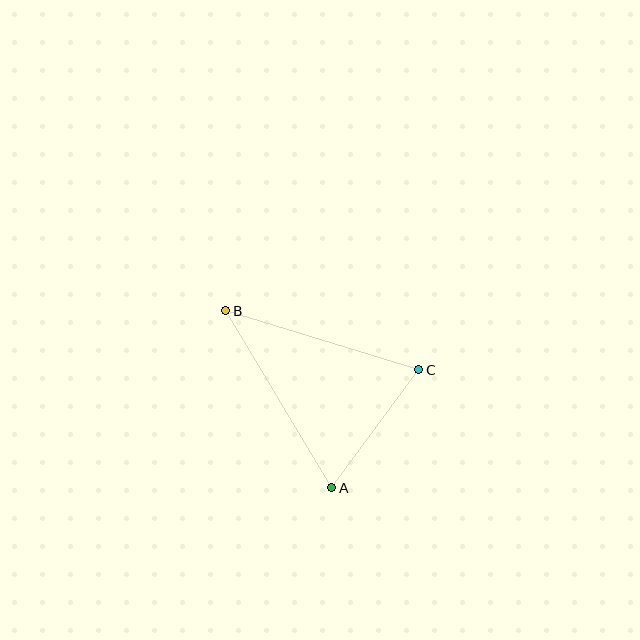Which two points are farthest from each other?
Points A and B are farthest from each other.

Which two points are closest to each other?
Points A and C are closest to each other.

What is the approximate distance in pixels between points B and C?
The distance between B and C is approximately 202 pixels.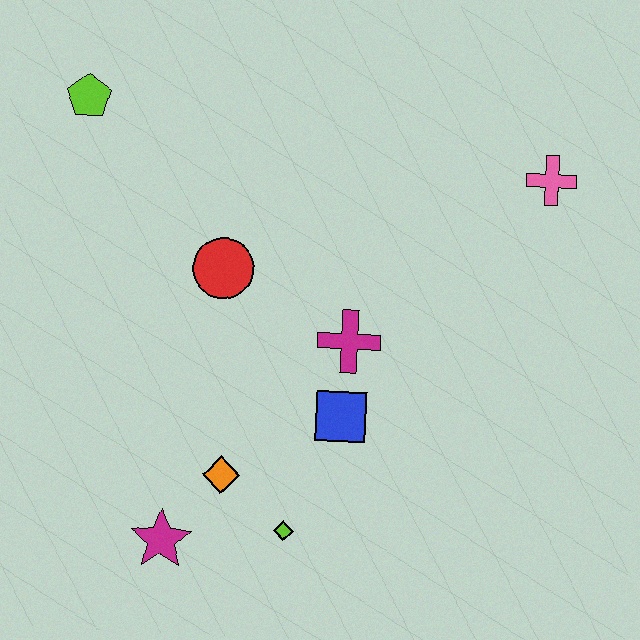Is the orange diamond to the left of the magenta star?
No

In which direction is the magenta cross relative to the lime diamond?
The magenta cross is above the lime diamond.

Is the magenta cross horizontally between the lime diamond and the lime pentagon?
No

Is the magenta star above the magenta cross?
No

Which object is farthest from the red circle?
The pink cross is farthest from the red circle.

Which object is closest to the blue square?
The magenta cross is closest to the blue square.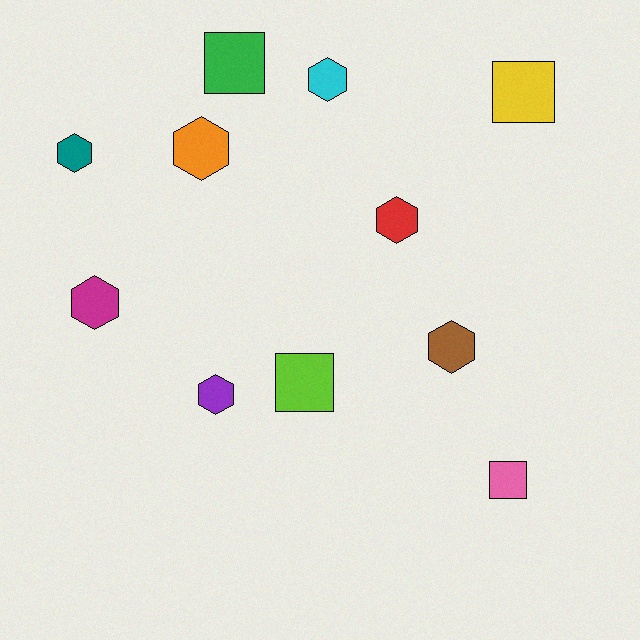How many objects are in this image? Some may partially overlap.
There are 11 objects.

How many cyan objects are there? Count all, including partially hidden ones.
There is 1 cyan object.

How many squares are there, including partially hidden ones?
There are 4 squares.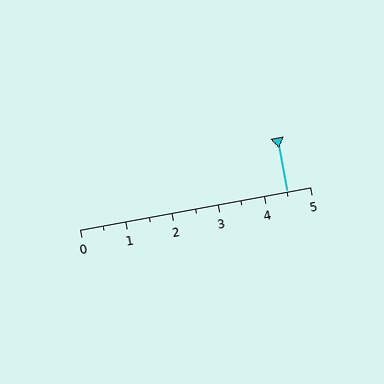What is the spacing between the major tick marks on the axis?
The major ticks are spaced 1 apart.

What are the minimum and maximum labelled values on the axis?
The axis runs from 0 to 5.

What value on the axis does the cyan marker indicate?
The marker indicates approximately 4.5.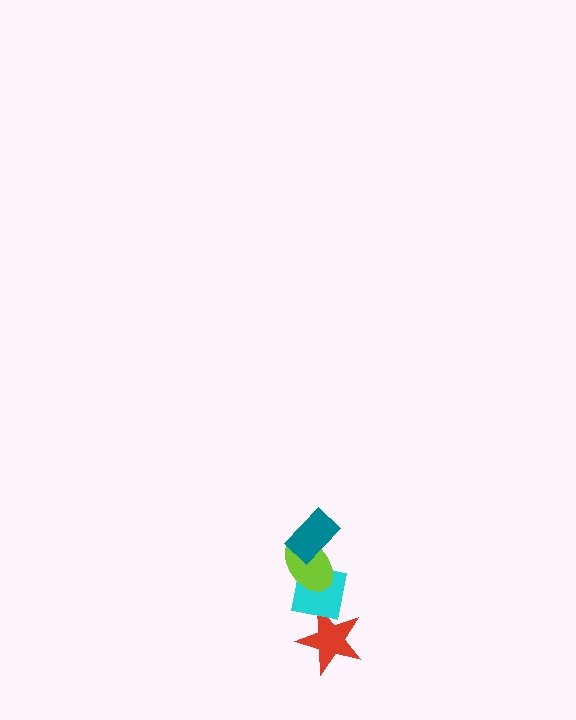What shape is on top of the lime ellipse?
The teal rectangle is on top of the lime ellipse.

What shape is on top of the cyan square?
The lime ellipse is on top of the cyan square.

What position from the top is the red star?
The red star is 4th from the top.